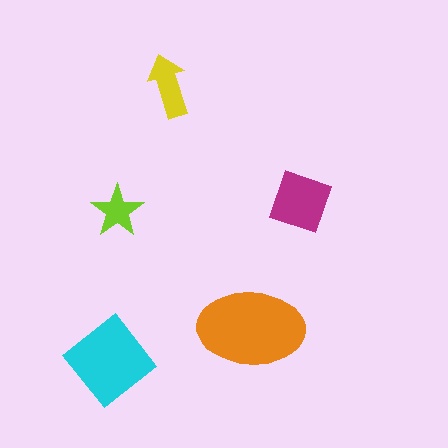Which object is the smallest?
The lime star.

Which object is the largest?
The orange ellipse.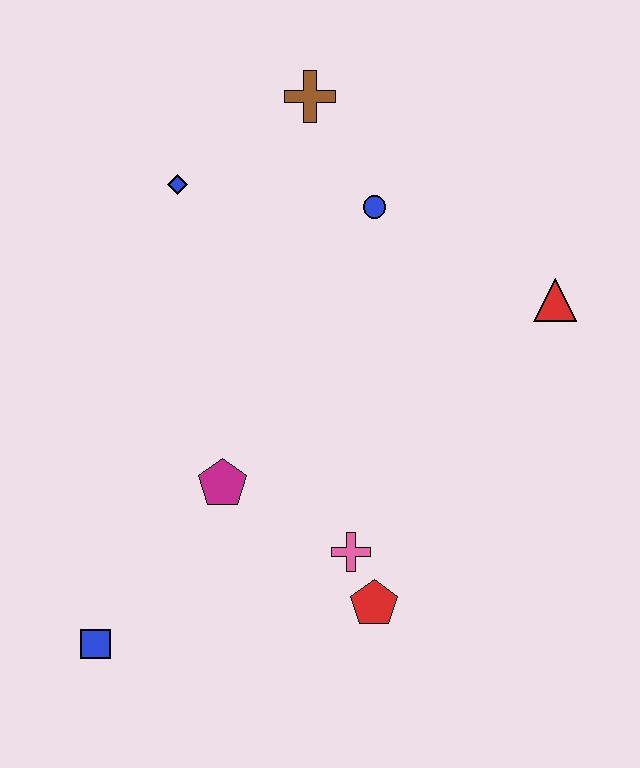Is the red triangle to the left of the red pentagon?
No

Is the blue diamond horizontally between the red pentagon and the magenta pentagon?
No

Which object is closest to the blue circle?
The brown cross is closest to the blue circle.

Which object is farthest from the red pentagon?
The brown cross is farthest from the red pentagon.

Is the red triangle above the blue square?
Yes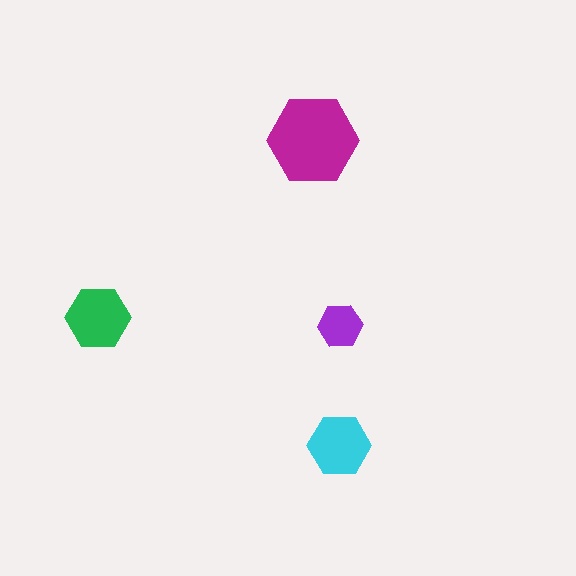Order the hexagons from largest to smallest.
the magenta one, the green one, the cyan one, the purple one.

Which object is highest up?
The magenta hexagon is topmost.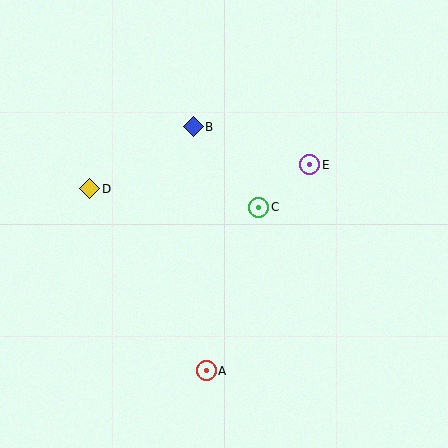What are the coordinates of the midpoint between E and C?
The midpoint between E and C is at (284, 186).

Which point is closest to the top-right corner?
Point E is closest to the top-right corner.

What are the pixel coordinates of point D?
Point D is at (90, 189).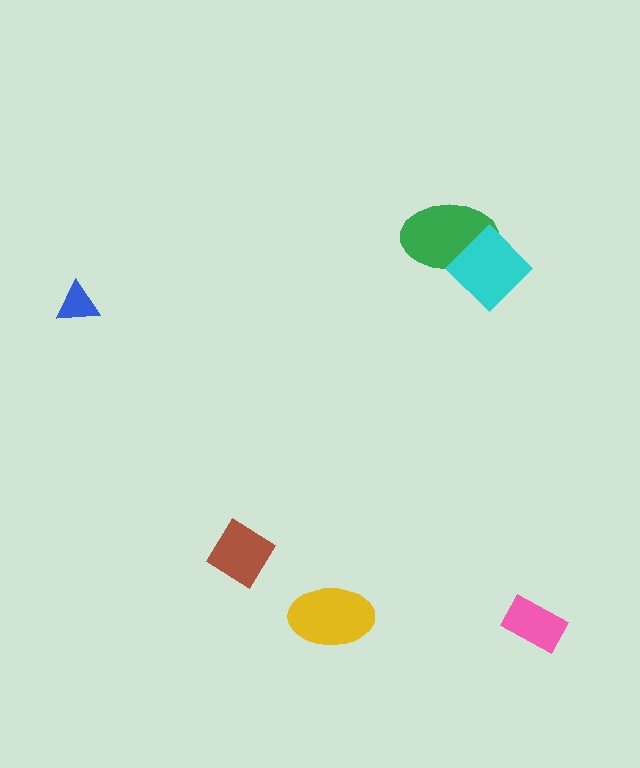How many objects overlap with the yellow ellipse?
0 objects overlap with the yellow ellipse.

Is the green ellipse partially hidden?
Yes, it is partially covered by another shape.